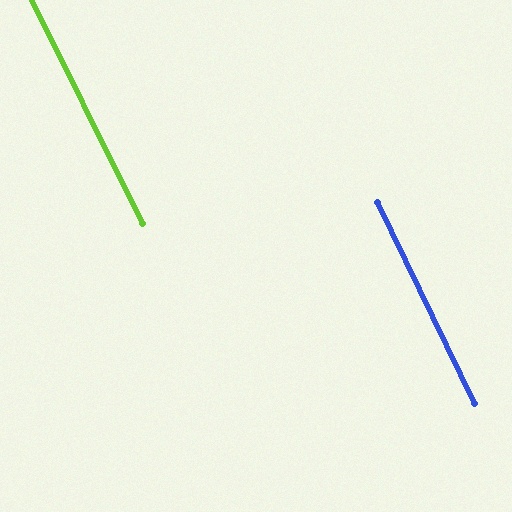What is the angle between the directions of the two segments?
Approximately 1 degree.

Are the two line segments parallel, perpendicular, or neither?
Parallel — their directions differ by only 0.5°.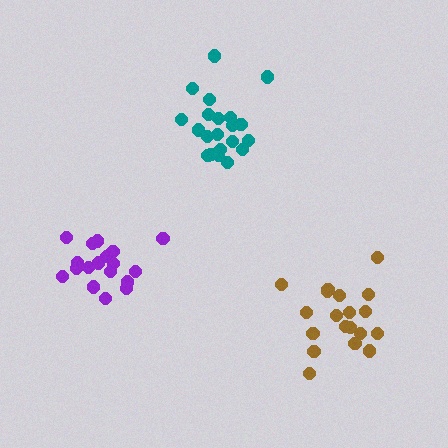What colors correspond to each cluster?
The clusters are colored: brown, teal, purple.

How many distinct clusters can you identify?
There are 3 distinct clusters.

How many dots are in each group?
Group 1: 19 dots, Group 2: 21 dots, Group 3: 19 dots (59 total).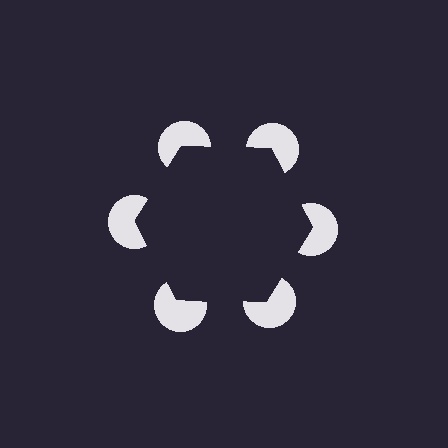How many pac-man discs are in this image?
There are 6 — one at each vertex of the illusory hexagon.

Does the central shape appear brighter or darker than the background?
It typically appears slightly darker than the background, even though no actual brightness change is drawn.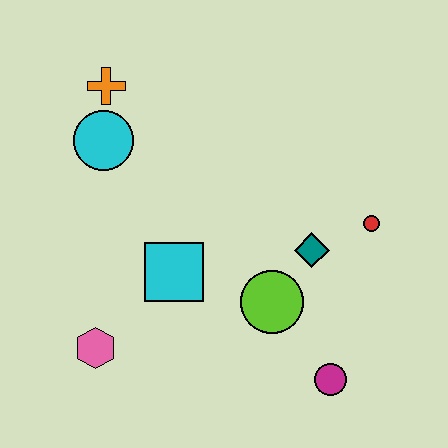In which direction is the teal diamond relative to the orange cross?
The teal diamond is to the right of the orange cross.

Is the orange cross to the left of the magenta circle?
Yes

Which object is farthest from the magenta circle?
The orange cross is farthest from the magenta circle.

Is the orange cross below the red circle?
No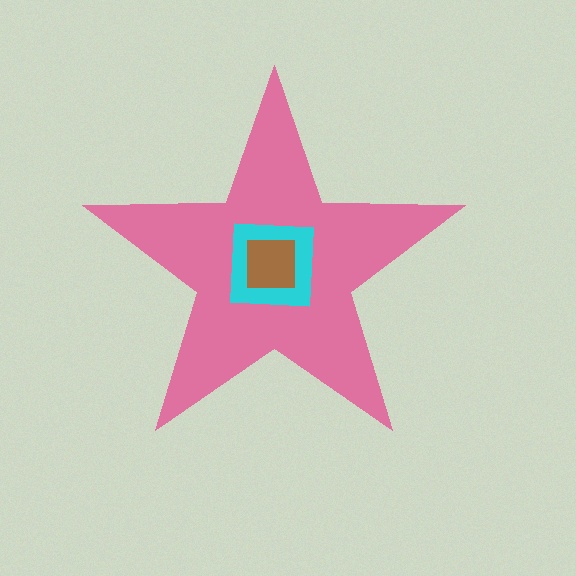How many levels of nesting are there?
3.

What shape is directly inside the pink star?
The cyan square.